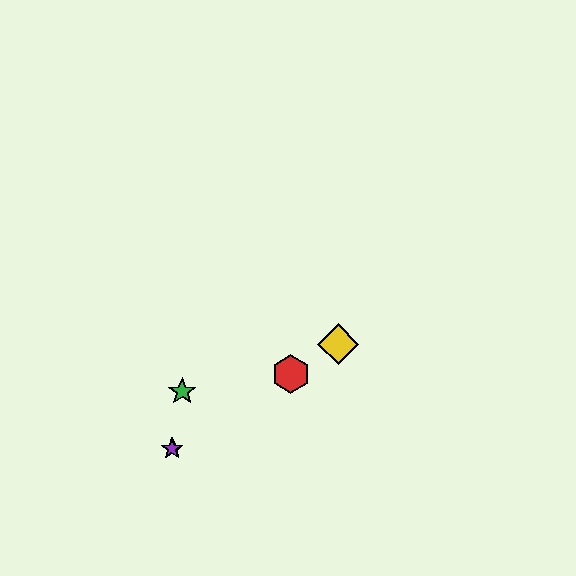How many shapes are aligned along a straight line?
4 shapes (the red hexagon, the blue star, the yellow diamond, the purple star) are aligned along a straight line.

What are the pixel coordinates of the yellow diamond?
The yellow diamond is at (338, 344).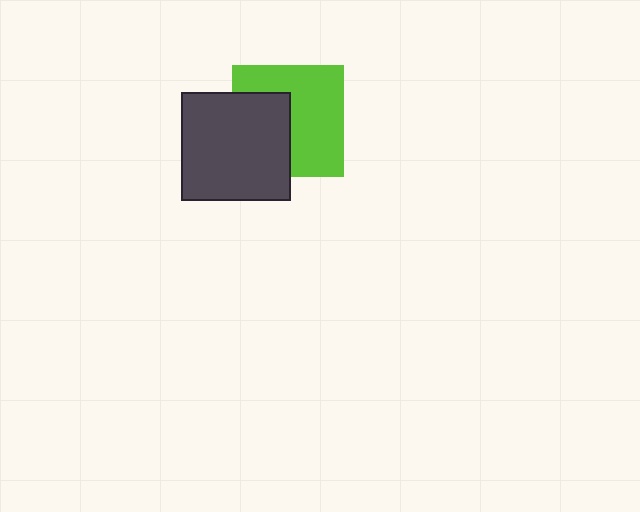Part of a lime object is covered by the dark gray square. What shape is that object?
It is a square.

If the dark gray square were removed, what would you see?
You would see the complete lime square.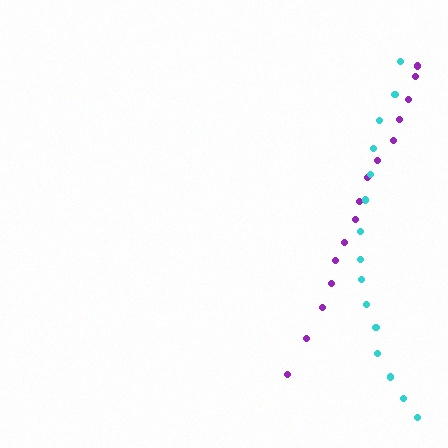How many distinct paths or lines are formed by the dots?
There are 2 distinct paths.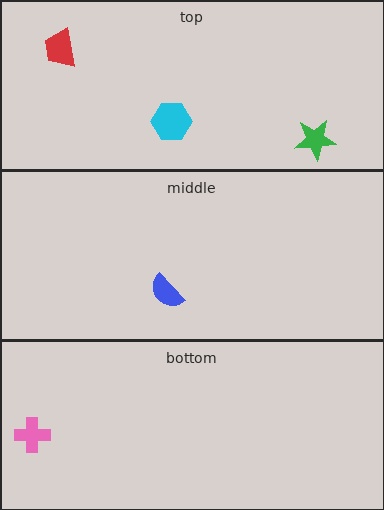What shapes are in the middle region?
The blue semicircle.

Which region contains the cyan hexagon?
The top region.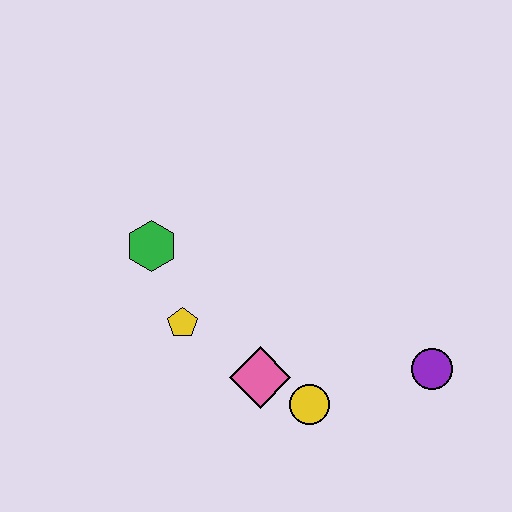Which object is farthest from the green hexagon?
The purple circle is farthest from the green hexagon.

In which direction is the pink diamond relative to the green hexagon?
The pink diamond is below the green hexagon.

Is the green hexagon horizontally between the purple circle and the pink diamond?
No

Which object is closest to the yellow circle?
The pink diamond is closest to the yellow circle.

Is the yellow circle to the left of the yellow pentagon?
No